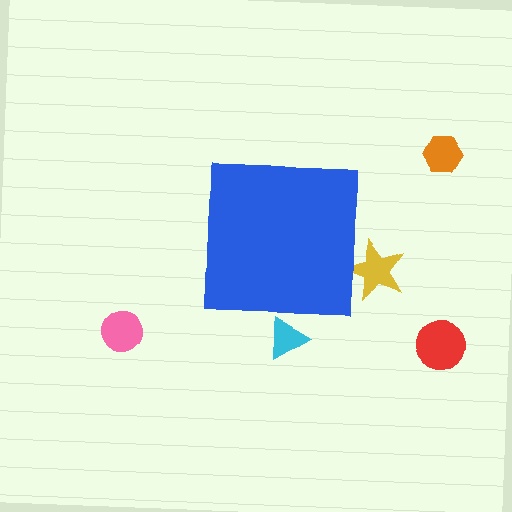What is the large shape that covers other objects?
A blue square.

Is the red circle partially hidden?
No, the red circle is fully visible.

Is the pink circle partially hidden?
No, the pink circle is fully visible.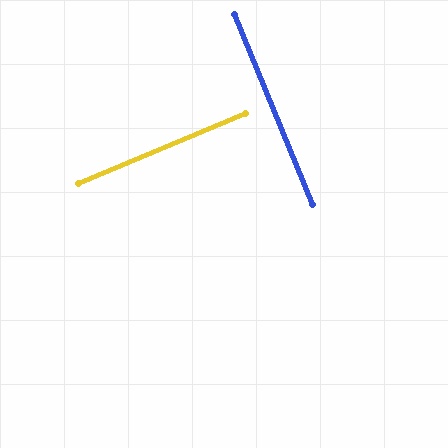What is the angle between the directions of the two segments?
Approximately 89 degrees.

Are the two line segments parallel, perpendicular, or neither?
Perpendicular — they meet at approximately 89°.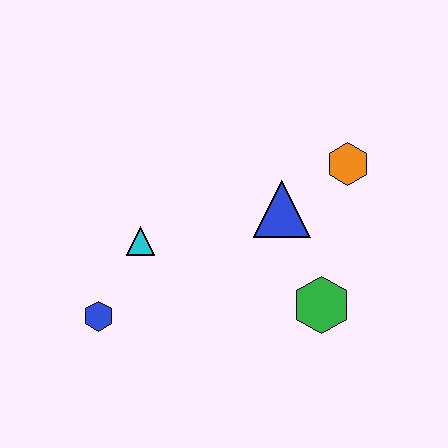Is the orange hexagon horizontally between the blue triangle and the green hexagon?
No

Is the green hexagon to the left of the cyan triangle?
No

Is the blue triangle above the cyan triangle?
Yes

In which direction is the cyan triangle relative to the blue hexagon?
The cyan triangle is above the blue hexagon.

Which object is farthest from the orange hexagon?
The blue hexagon is farthest from the orange hexagon.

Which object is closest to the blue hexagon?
The cyan triangle is closest to the blue hexagon.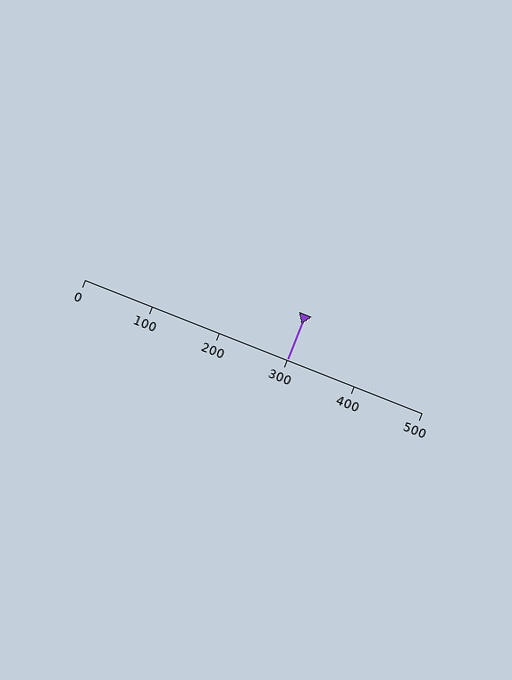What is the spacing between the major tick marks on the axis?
The major ticks are spaced 100 apart.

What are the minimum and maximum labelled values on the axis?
The axis runs from 0 to 500.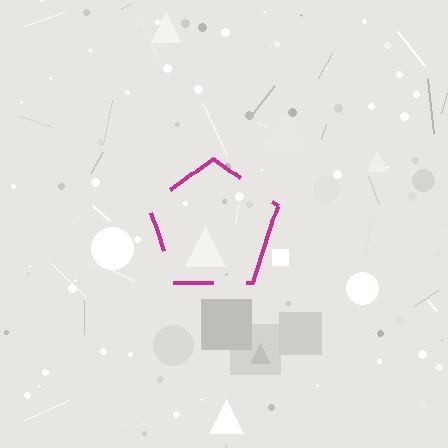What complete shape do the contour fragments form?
The contour fragments form a pentagon.